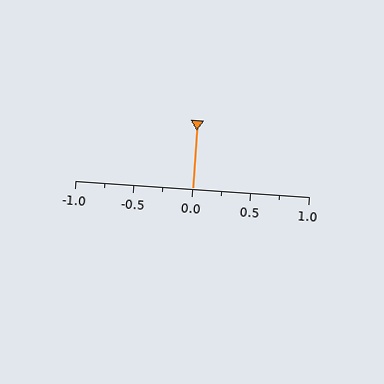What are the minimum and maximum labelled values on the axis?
The axis runs from -1.0 to 1.0.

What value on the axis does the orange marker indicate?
The marker indicates approximately 0.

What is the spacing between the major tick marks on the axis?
The major ticks are spaced 0.5 apart.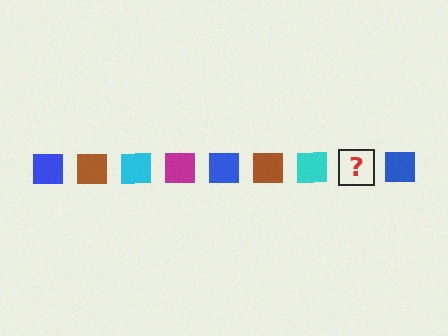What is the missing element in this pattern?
The missing element is a magenta square.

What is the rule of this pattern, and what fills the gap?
The rule is that the pattern cycles through blue, brown, cyan, magenta squares. The gap should be filled with a magenta square.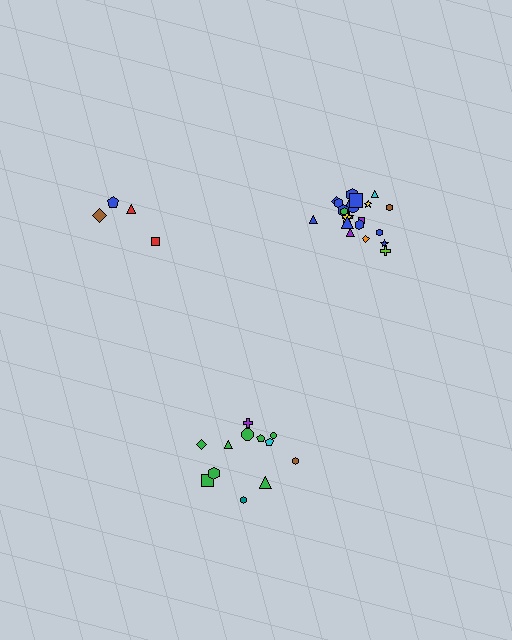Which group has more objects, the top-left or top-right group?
The top-right group.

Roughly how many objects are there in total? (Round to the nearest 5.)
Roughly 40 objects in total.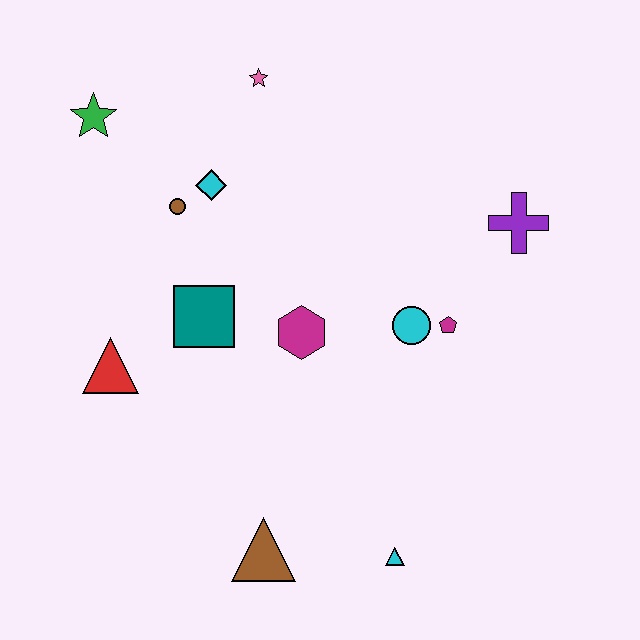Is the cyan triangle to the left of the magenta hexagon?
No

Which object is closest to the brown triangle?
The cyan triangle is closest to the brown triangle.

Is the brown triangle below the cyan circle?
Yes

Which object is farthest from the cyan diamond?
The cyan triangle is farthest from the cyan diamond.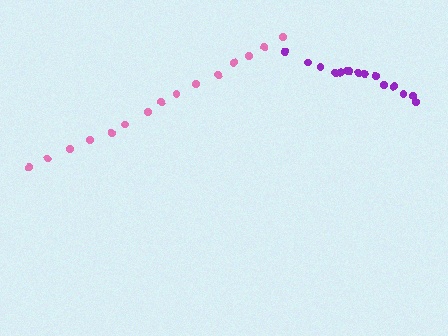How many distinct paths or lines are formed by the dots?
There are 2 distinct paths.